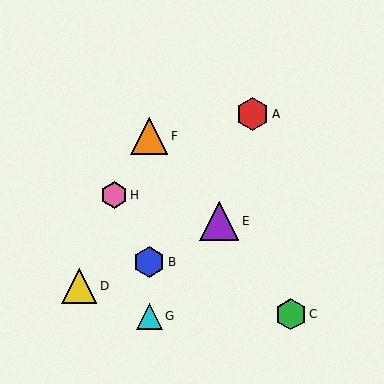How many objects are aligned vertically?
3 objects (B, F, G) are aligned vertically.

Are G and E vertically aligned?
No, G is at x≈149 and E is at x≈219.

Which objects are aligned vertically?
Objects B, F, G are aligned vertically.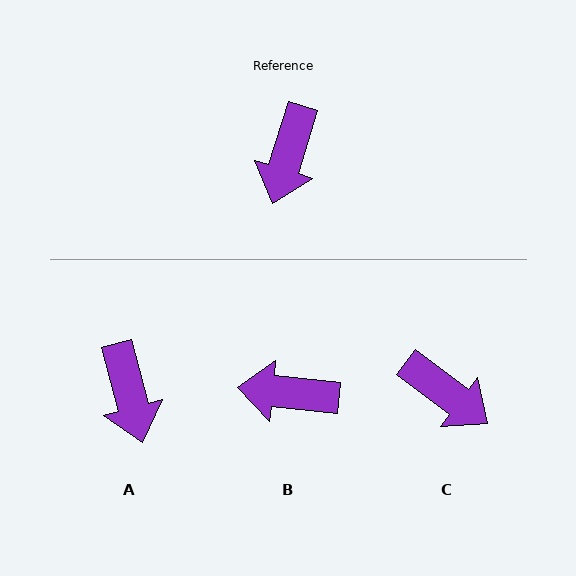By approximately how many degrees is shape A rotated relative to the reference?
Approximately 32 degrees counter-clockwise.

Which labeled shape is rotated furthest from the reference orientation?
B, about 78 degrees away.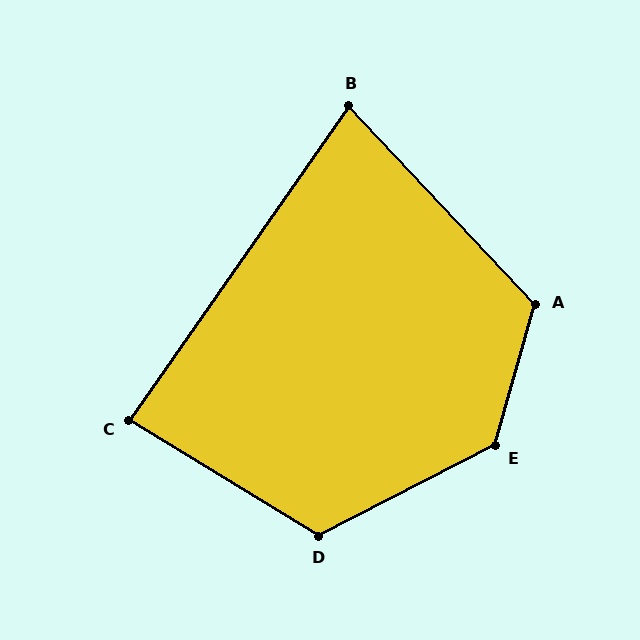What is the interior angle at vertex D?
Approximately 122 degrees (obtuse).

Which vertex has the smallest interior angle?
B, at approximately 78 degrees.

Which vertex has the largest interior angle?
E, at approximately 133 degrees.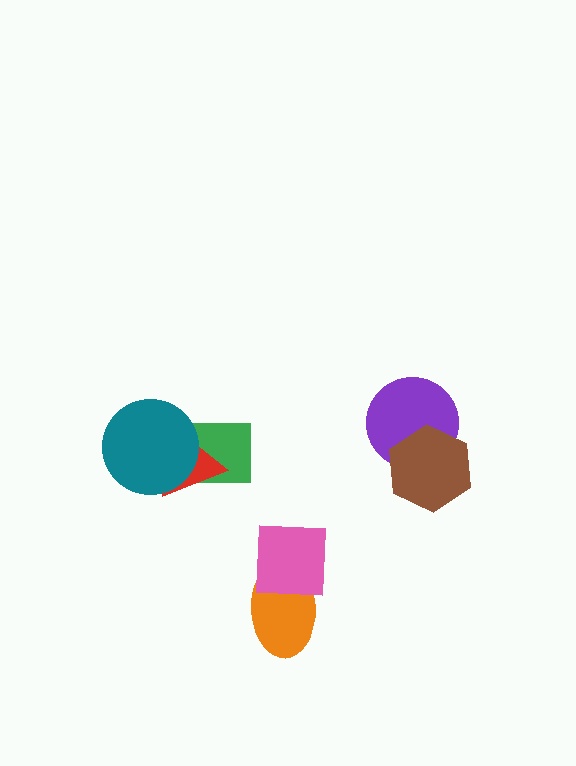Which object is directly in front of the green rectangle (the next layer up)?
The red triangle is directly in front of the green rectangle.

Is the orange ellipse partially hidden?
Yes, it is partially covered by another shape.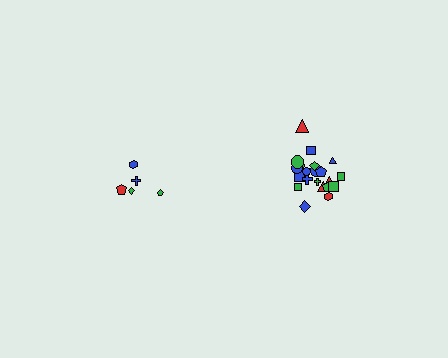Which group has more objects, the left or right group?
The right group.